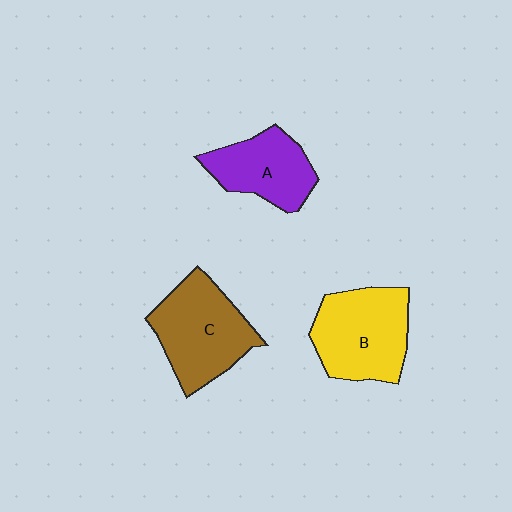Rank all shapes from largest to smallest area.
From largest to smallest: C (brown), B (yellow), A (purple).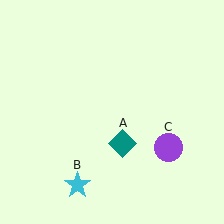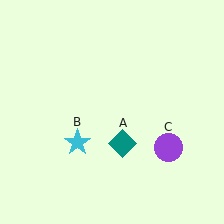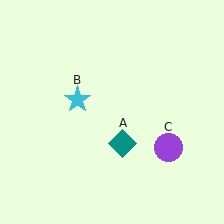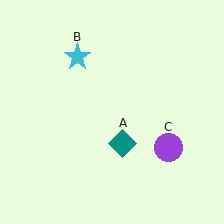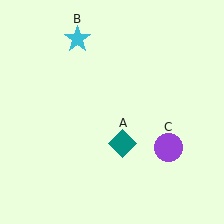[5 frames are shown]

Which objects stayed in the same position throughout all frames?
Teal diamond (object A) and purple circle (object C) remained stationary.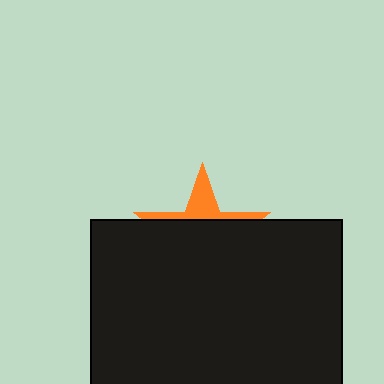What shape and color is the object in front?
The object in front is a black rectangle.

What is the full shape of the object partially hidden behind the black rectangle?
The partially hidden object is an orange star.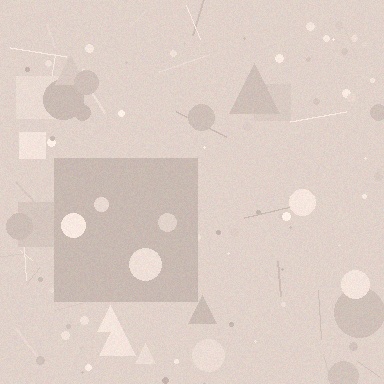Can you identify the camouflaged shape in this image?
The camouflaged shape is a square.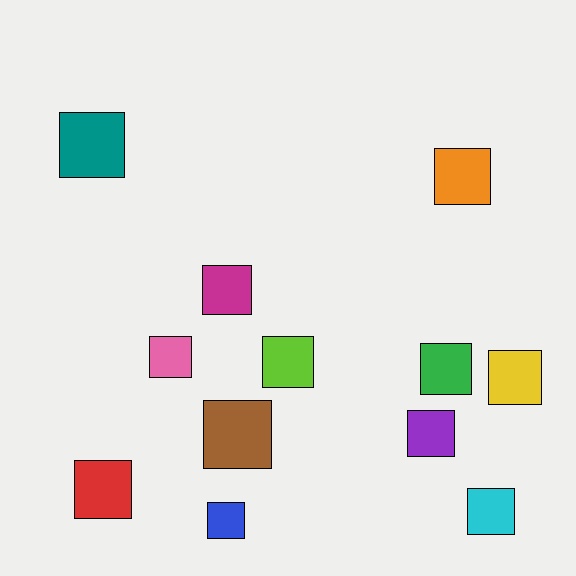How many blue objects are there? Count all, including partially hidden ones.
There is 1 blue object.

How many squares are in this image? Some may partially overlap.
There are 12 squares.